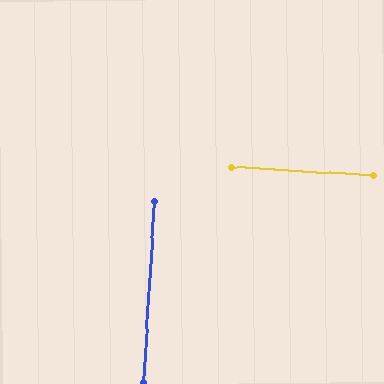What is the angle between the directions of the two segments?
Approximately 90 degrees.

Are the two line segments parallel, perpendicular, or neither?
Perpendicular — they meet at approximately 90°.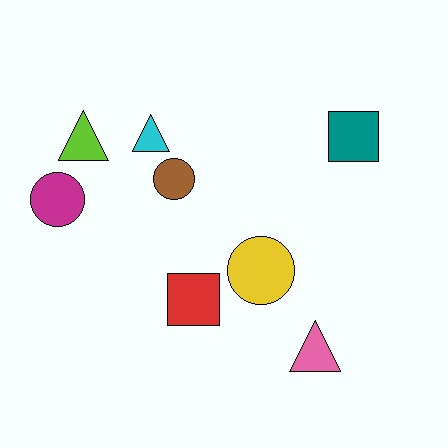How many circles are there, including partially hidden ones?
There are 3 circles.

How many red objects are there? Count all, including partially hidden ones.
There is 1 red object.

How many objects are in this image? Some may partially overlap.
There are 8 objects.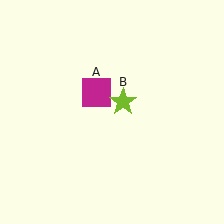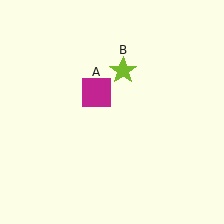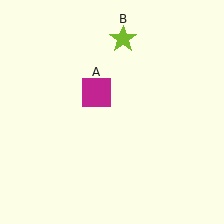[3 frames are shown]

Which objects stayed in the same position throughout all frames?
Magenta square (object A) remained stationary.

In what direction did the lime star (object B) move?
The lime star (object B) moved up.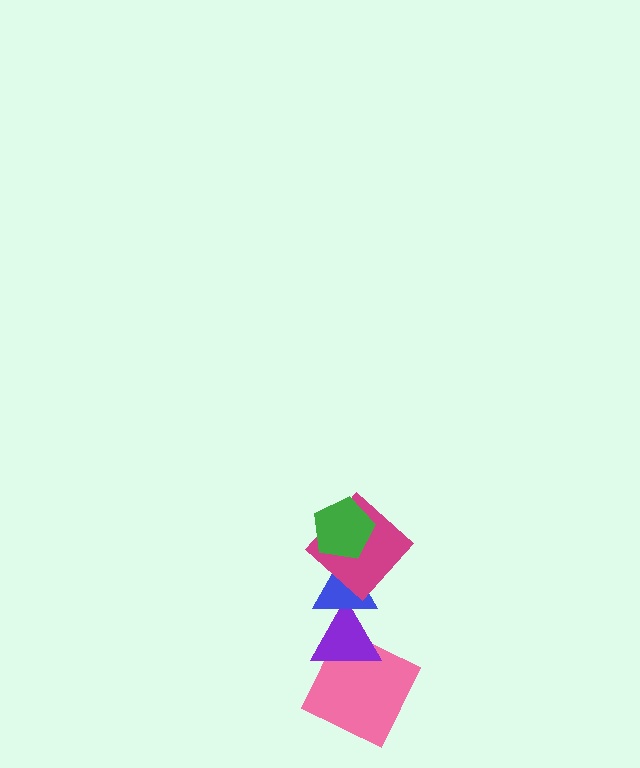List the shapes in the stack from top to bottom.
From top to bottom: the green pentagon, the magenta diamond, the blue triangle, the purple triangle, the pink square.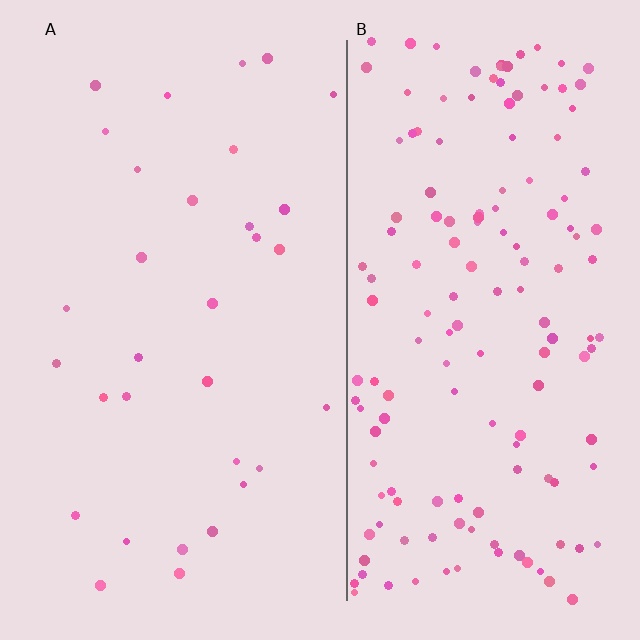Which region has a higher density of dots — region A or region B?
B (the right).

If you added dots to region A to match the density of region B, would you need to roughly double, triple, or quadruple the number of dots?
Approximately quadruple.